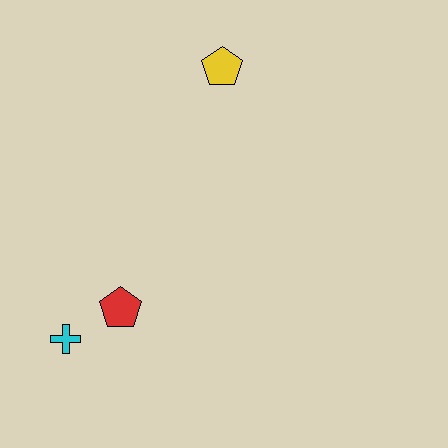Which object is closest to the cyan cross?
The red pentagon is closest to the cyan cross.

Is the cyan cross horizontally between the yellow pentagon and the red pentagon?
No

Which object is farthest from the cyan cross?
The yellow pentagon is farthest from the cyan cross.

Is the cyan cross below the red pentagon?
Yes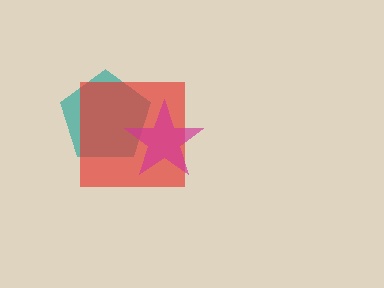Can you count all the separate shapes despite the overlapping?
Yes, there are 3 separate shapes.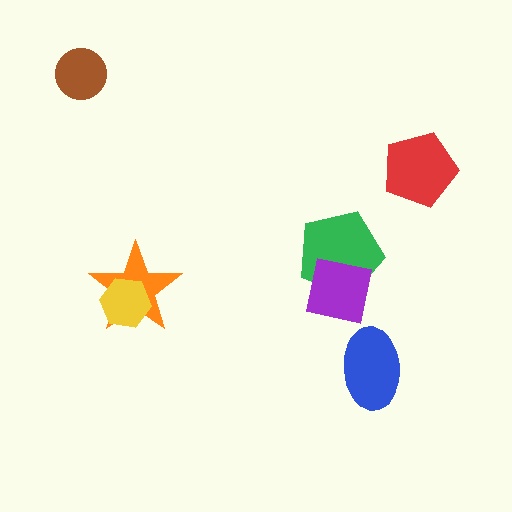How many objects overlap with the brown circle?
0 objects overlap with the brown circle.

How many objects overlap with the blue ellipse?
0 objects overlap with the blue ellipse.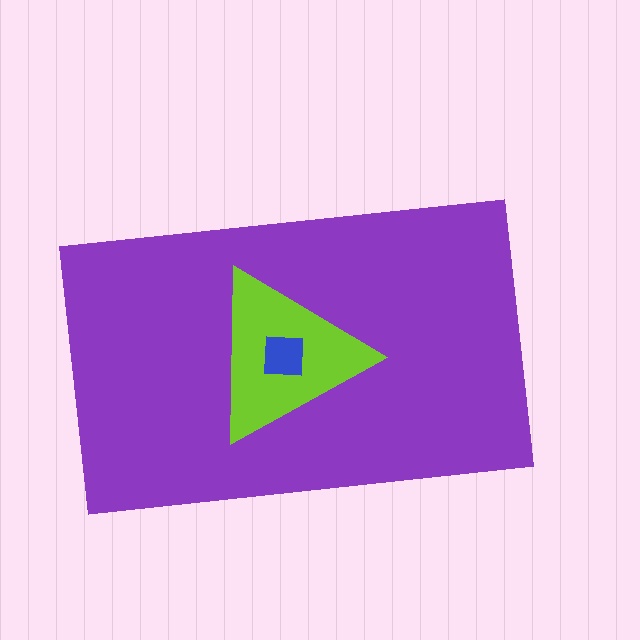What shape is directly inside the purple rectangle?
The lime triangle.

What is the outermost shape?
The purple rectangle.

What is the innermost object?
The blue square.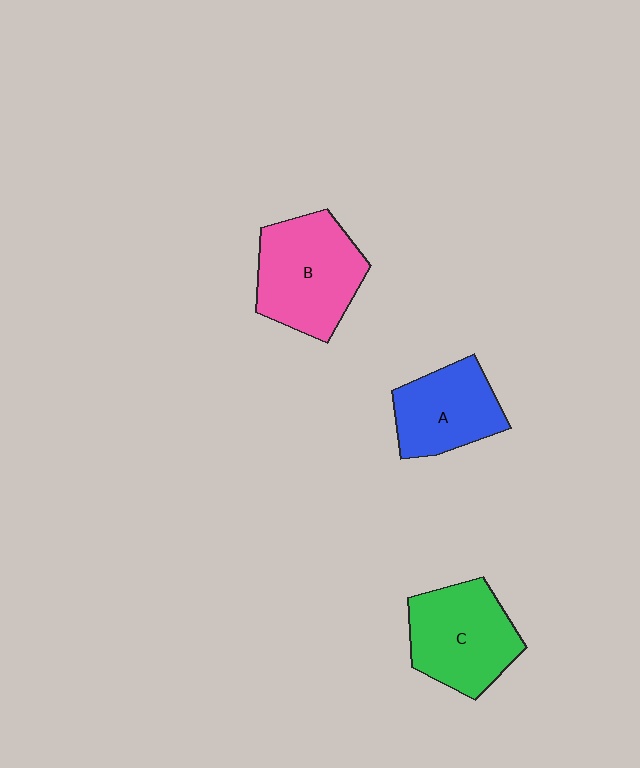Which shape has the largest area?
Shape B (pink).